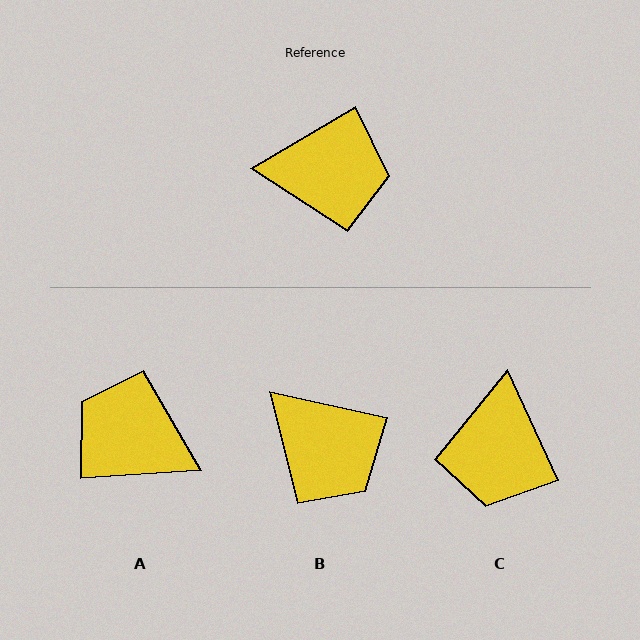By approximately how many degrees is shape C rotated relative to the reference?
Approximately 96 degrees clockwise.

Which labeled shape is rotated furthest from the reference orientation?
A, about 154 degrees away.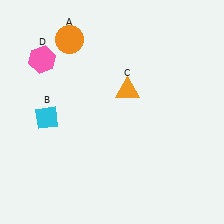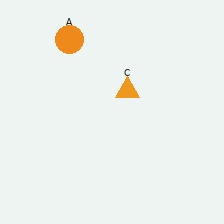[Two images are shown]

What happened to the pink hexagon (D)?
The pink hexagon (D) was removed in Image 2. It was in the top-left area of Image 1.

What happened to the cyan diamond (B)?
The cyan diamond (B) was removed in Image 2. It was in the bottom-left area of Image 1.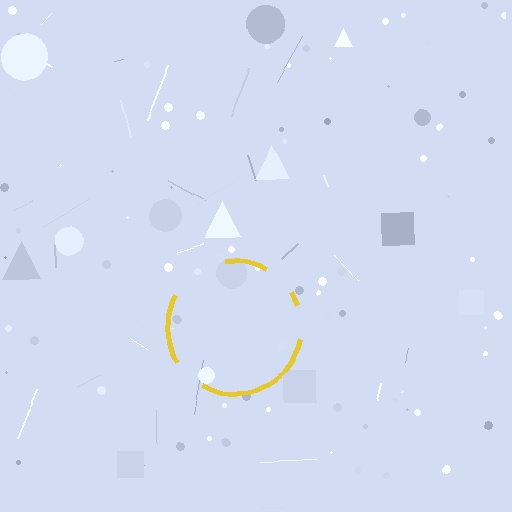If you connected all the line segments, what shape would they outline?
They would outline a circle.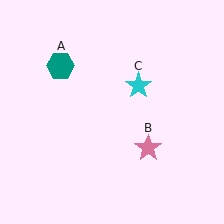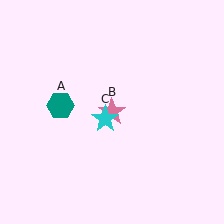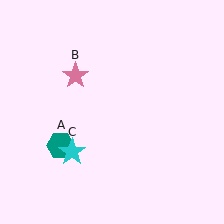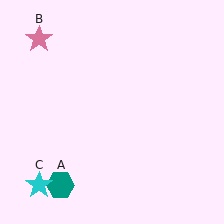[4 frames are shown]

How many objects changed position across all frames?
3 objects changed position: teal hexagon (object A), pink star (object B), cyan star (object C).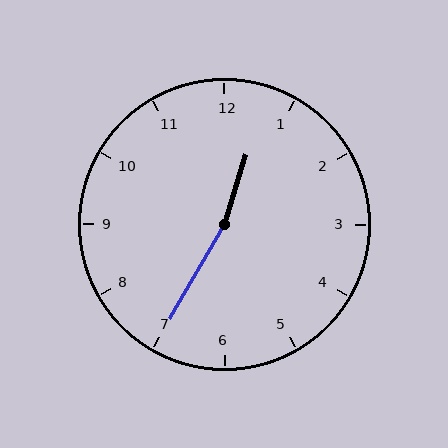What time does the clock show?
12:35.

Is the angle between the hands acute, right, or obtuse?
It is obtuse.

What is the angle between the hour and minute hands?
Approximately 168 degrees.